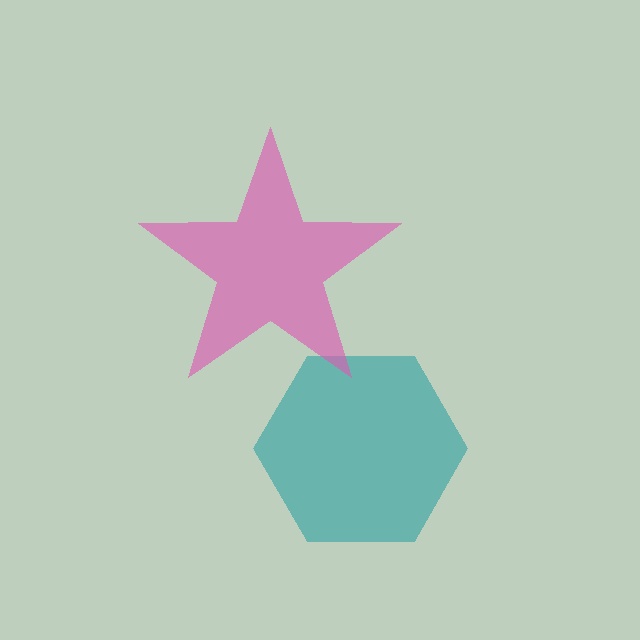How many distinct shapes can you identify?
There are 2 distinct shapes: a teal hexagon, a pink star.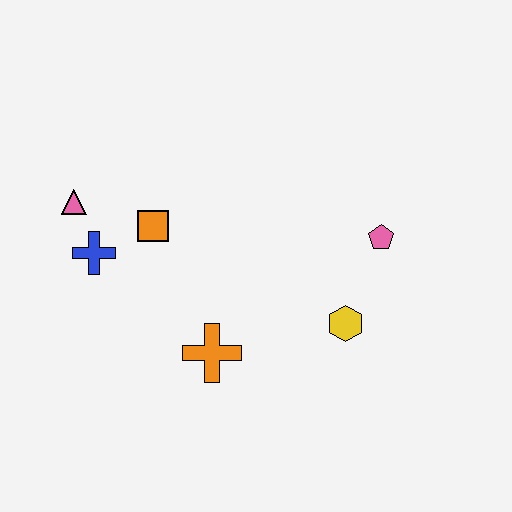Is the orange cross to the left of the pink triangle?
No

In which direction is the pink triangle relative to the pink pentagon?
The pink triangle is to the left of the pink pentagon.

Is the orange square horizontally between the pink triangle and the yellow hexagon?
Yes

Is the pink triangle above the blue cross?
Yes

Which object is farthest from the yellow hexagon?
The pink triangle is farthest from the yellow hexagon.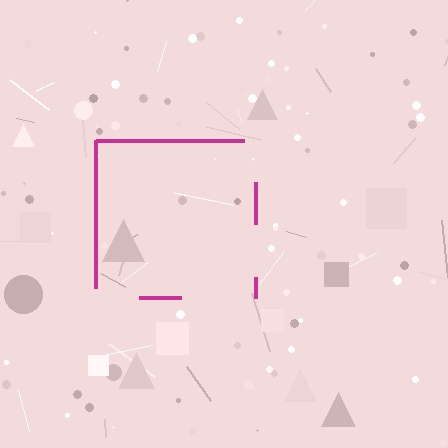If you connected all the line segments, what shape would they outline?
They would outline a square.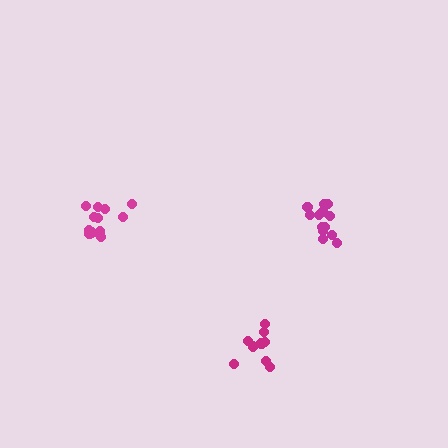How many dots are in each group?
Group 1: 9 dots, Group 2: 13 dots, Group 3: 13 dots (35 total).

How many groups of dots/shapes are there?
There are 3 groups.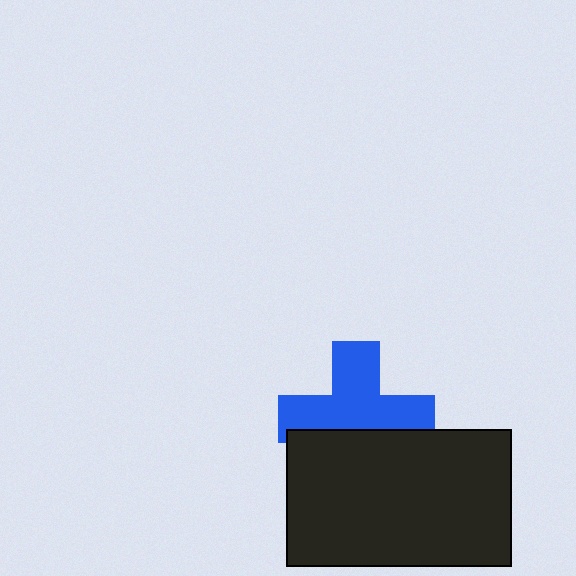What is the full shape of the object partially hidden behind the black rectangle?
The partially hidden object is a blue cross.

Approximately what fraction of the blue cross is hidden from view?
Roughly 37% of the blue cross is hidden behind the black rectangle.